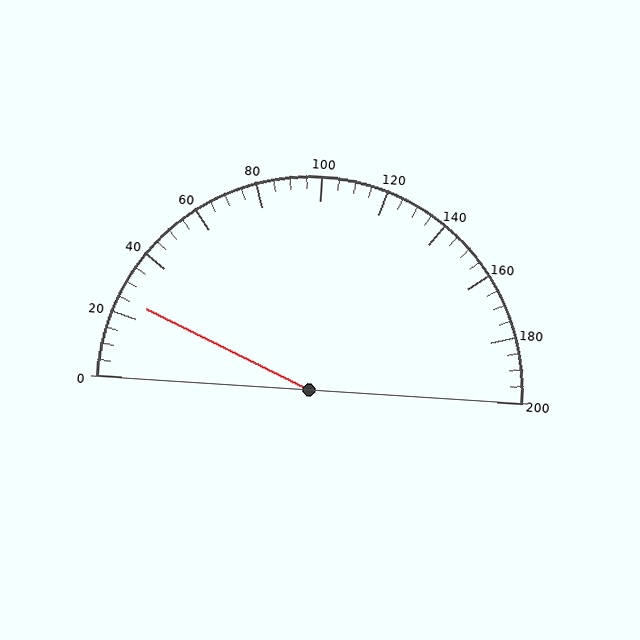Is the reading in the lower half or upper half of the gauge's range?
The reading is in the lower half of the range (0 to 200).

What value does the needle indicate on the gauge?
The needle indicates approximately 25.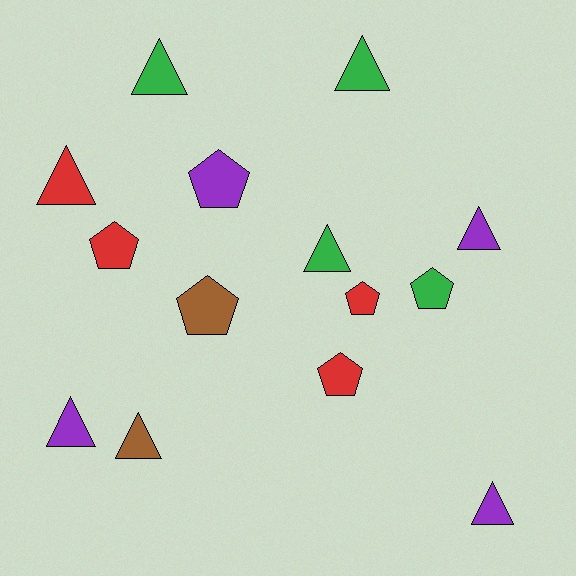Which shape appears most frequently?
Triangle, with 8 objects.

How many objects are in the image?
There are 14 objects.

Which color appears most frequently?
Green, with 4 objects.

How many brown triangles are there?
There is 1 brown triangle.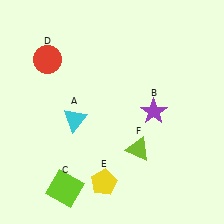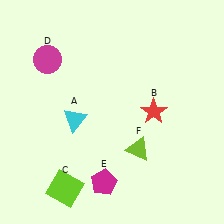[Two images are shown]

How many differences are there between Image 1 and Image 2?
There are 3 differences between the two images.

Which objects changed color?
B changed from purple to red. D changed from red to magenta. E changed from yellow to magenta.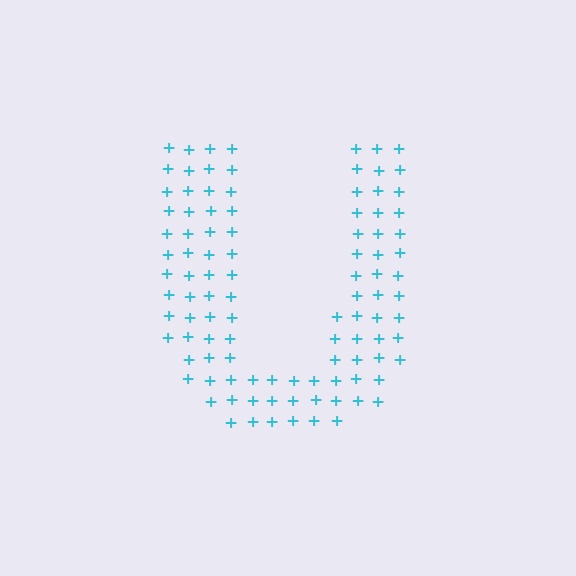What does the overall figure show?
The overall figure shows the letter U.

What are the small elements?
The small elements are plus signs.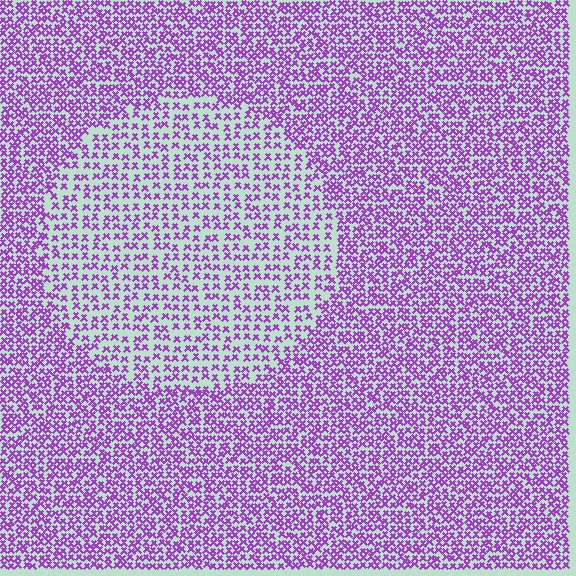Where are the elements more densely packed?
The elements are more densely packed outside the circle boundary.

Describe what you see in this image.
The image contains small purple elements arranged at two different densities. A circle-shaped region is visible where the elements are less densely packed than the surrounding area.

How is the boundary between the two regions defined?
The boundary is defined by a change in element density (approximately 1.8x ratio). All elements are the same color, size, and shape.